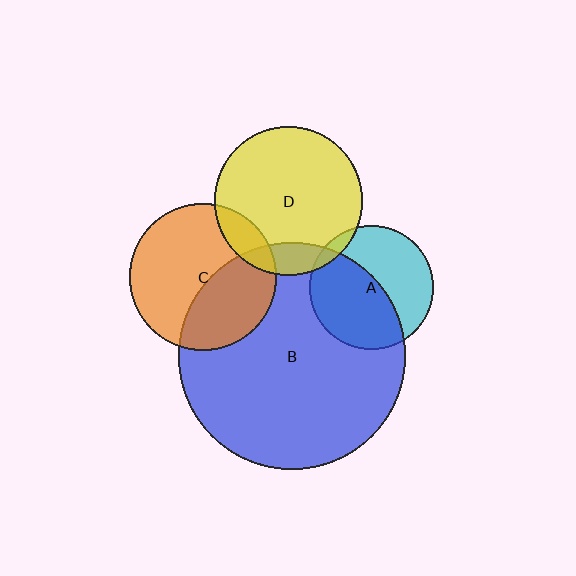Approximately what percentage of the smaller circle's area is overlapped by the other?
Approximately 50%.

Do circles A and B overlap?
Yes.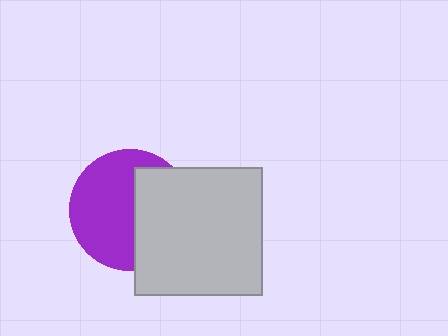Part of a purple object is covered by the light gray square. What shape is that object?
It is a circle.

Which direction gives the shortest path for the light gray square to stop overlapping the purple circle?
Moving right gives the shortest separation.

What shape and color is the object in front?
The object in front is a light gray square.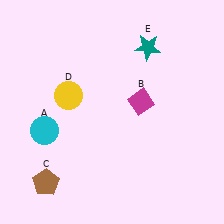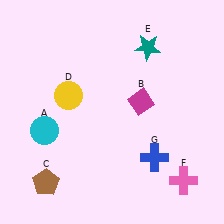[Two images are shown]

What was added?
A pink cross (F), a blue cross (G) were added in Image 2.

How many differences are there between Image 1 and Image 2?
There are 2 differences between the two images.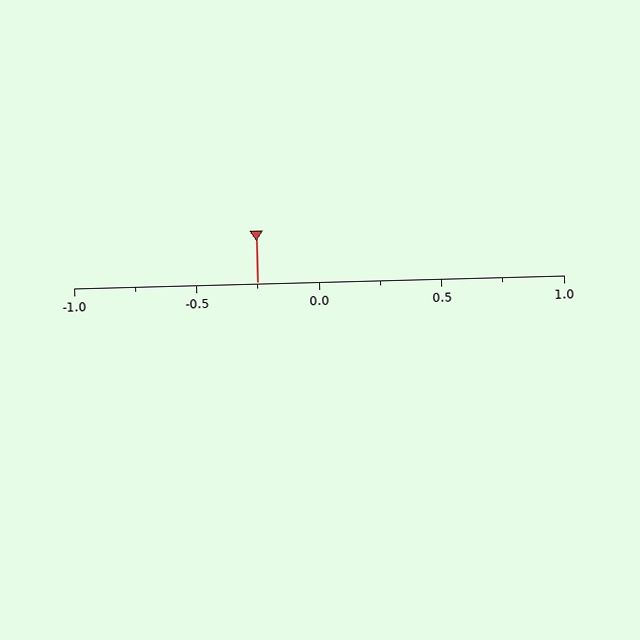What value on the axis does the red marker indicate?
The marker indicates approximately -0.25.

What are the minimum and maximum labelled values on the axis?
The axis runs from -1.0 to 1.0.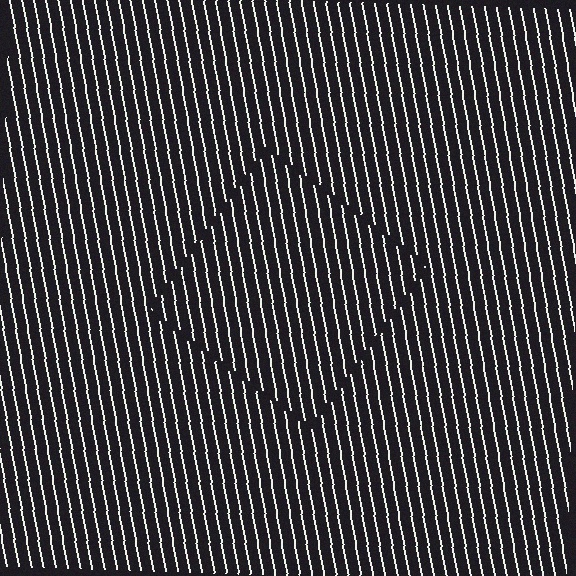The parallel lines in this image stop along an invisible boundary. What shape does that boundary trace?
An illusory square. The interior of the shape contains the same grating, shifted by half a period — the contour is defined by the phase discontinuity where line-ends from the inner and outer gratings abut.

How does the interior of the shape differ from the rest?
The interior of the shape contains the same grating, shifted by half a period — the contour is defined by the phase discontinuity where line-ends from the inner and outer gratings abut.